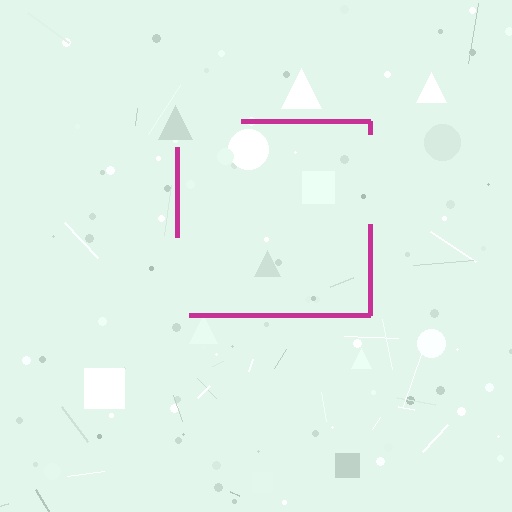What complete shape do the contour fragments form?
The contour fragments form a square.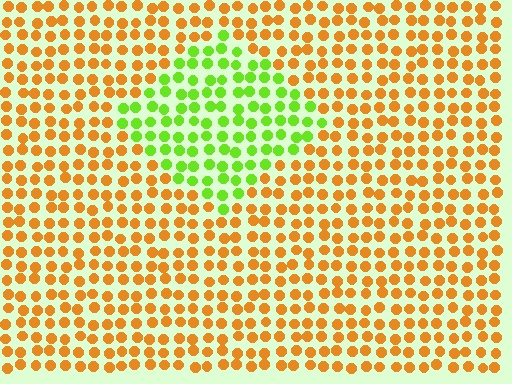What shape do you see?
I see a diamond.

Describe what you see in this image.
The image is filled with small orange elements in a uniform arrangement. A diamond-shaped region is visible where the elements are tinted to a slightly different hue, forming a subtle color boundary.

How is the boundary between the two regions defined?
The boundary is defined purely by a slight shift in hue (about 66 degrees). Spacing, size, and orientation are identical on both sides.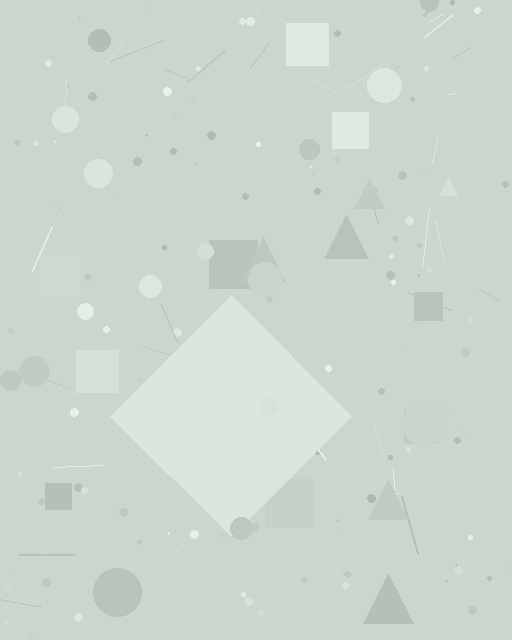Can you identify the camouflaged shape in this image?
The camouflaged shape is a diamond.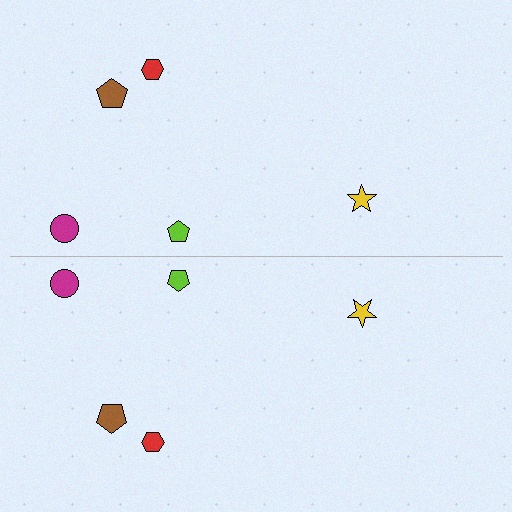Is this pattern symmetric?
Yes, this pattern has bilateral (reflection) symmetry.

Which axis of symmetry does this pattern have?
The pattern has a horizontal axis of symmetry running through the center of the image.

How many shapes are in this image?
There are 10 shapes in this image.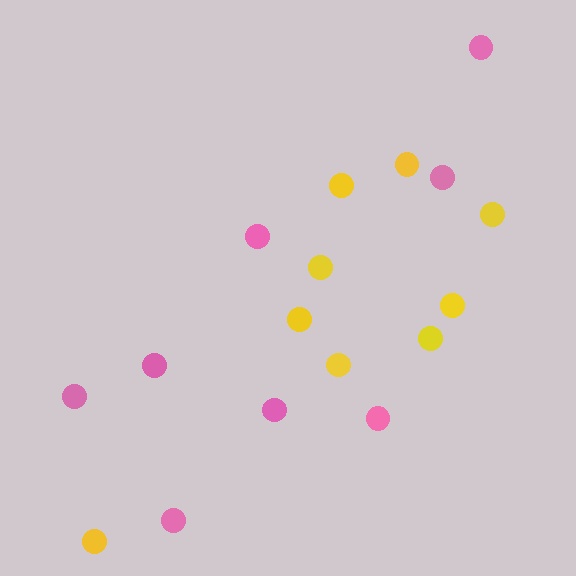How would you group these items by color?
There are 2 groups: one group of yellow circles (9) and one group of pink circles (8).